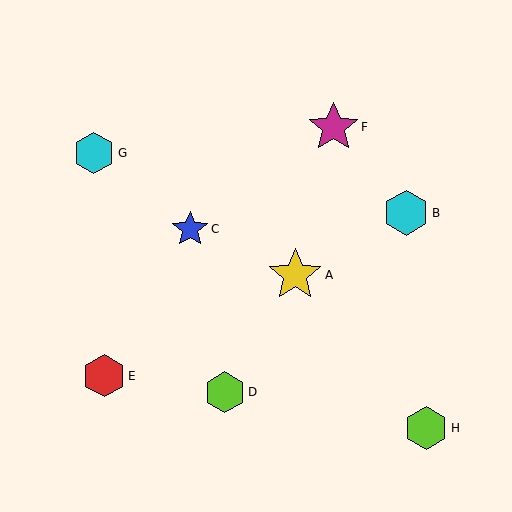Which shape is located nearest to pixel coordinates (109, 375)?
The red hexagon (labeled E) at (104, 376) is nearest to that location.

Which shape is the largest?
The yellow star (labeled A) is the largest.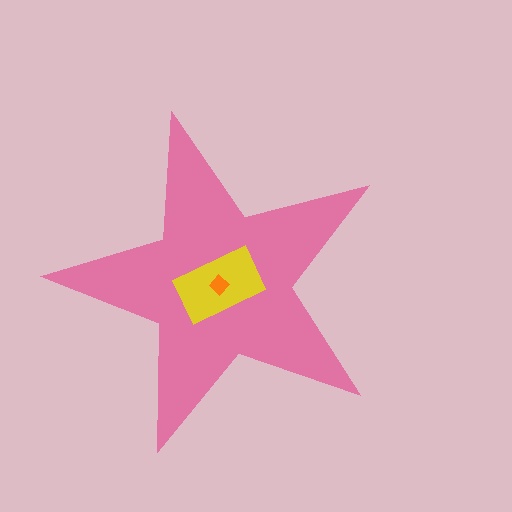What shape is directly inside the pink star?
The yellow rectangle.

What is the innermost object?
The orange diamond.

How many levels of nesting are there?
3.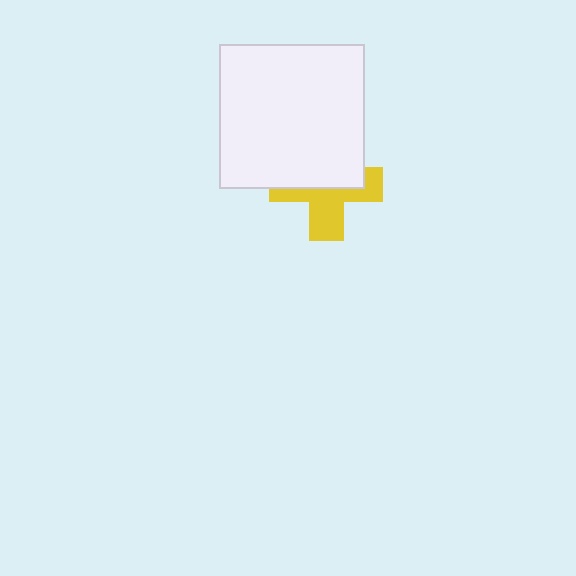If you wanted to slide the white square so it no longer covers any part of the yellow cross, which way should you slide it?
Slide it up — that is the most direct way to separate the two shapes.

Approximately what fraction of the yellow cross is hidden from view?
Roughly 53% of the yellow cross is hidden behind the white square.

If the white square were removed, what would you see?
You would see the complete yellow cross.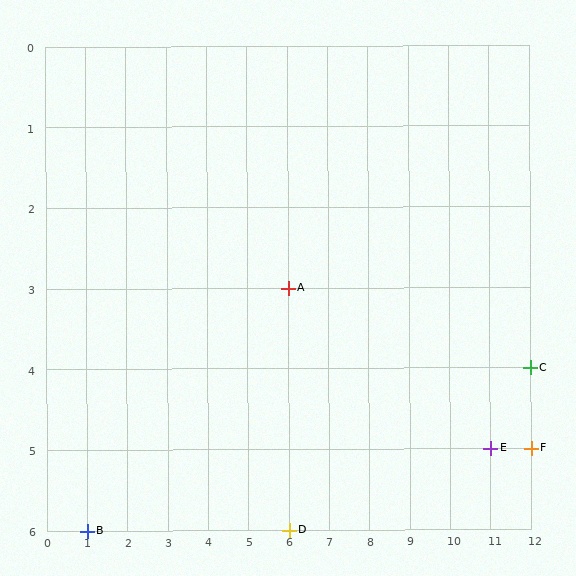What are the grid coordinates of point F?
Point F is at grid coordinates (12, 5).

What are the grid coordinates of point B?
Point B is at grid coordinates (1, 6).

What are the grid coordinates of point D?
Point D is at grid coordinates (6, 6).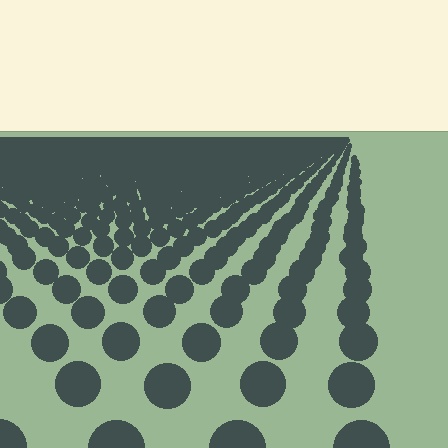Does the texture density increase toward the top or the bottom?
Density increases toward the top.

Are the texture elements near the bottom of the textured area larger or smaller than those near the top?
Larger. Near the bottom, elements are closer to the viewer and appear at a bigger on-screen size.